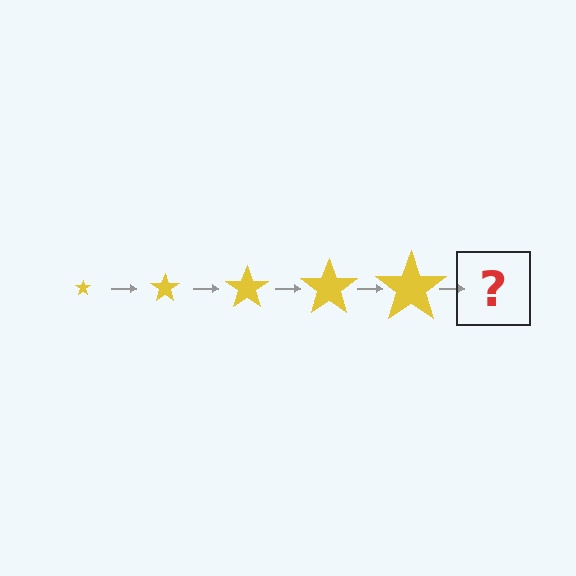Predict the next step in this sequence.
The next step is a yellow star, larger than the previous one.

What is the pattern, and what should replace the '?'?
The pattern is that the star gets progressively larger each step. The '?' should be a yellow star, larger than the previous one.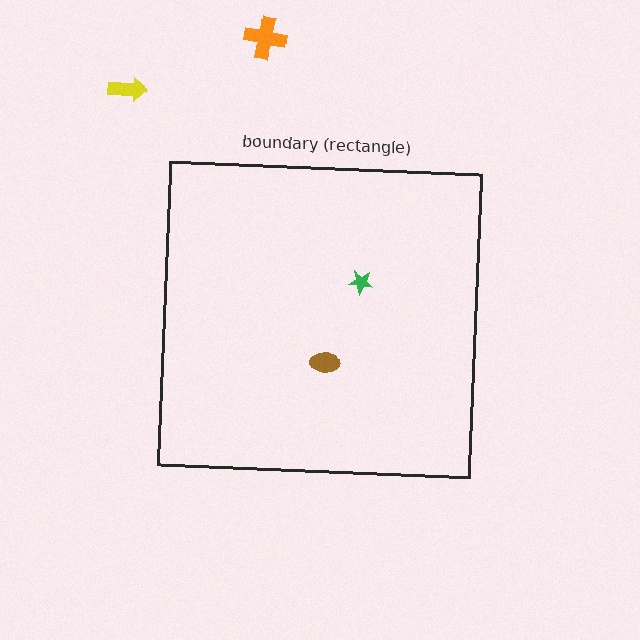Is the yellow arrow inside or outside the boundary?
Outside.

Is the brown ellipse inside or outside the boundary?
Inside.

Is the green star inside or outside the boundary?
Inside.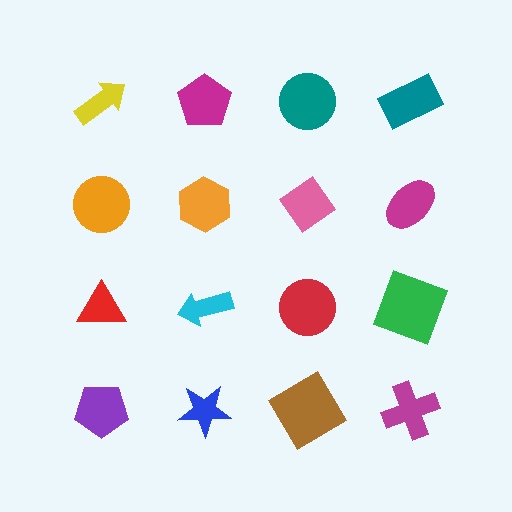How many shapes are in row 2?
4 shapes.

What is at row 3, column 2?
A cyan arrow.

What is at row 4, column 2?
A blue star.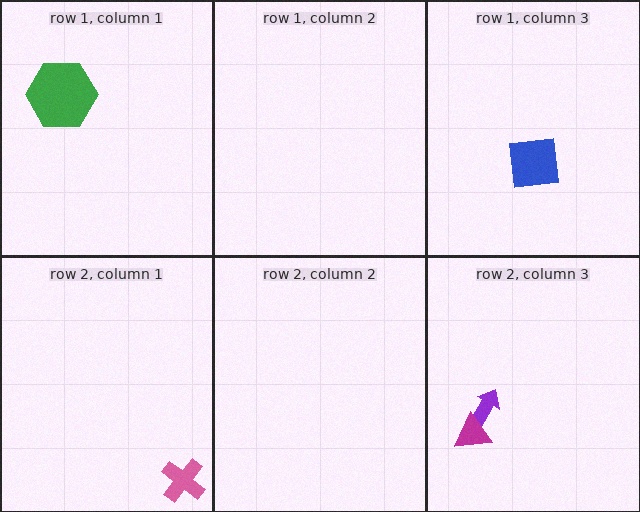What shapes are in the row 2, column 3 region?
The purple arrow, the magenta triangle.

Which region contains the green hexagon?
The row 1, column 1 region.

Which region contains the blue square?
The row 1, column 3 region.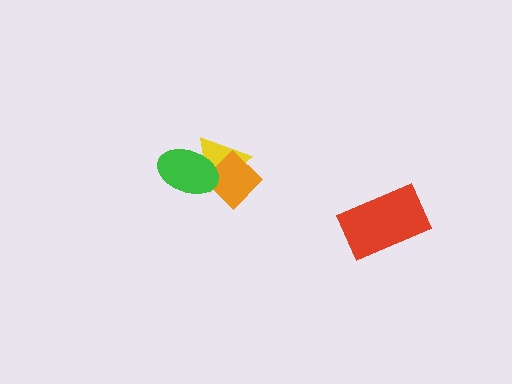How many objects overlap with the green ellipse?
2 objects overlap with the green ellipse.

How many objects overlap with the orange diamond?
2 objects overlap with the orange diamond.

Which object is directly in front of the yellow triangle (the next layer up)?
The orange diamond is directly in front of the yellow triangle.